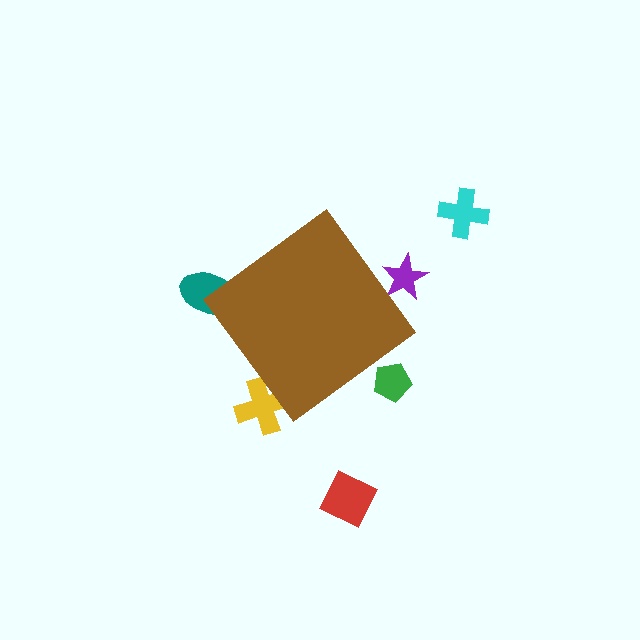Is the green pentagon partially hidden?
Yes, the green pentagon is partially hidden behind the brown diamond.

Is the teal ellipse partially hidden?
Yes, the teal ellipse is partially hidden behind the brown diamond.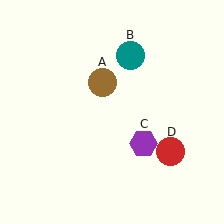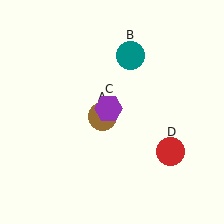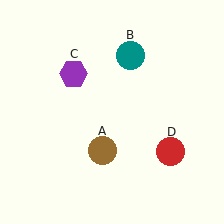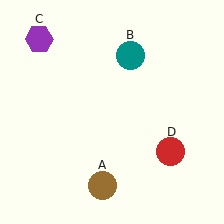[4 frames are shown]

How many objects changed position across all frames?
2 objects changed position: brown circle (object A), purple hexagon (object C).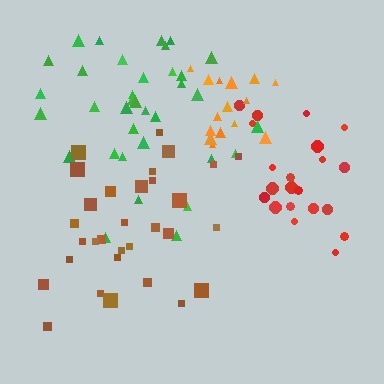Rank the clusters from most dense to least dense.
orange, green, red, brown.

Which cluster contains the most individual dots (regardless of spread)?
Green (35).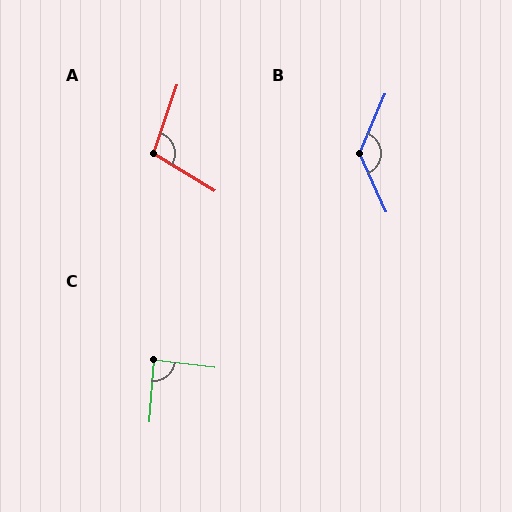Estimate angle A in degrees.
Approximately 102 degrees.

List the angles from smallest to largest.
C (88°), A (102°), B (132°).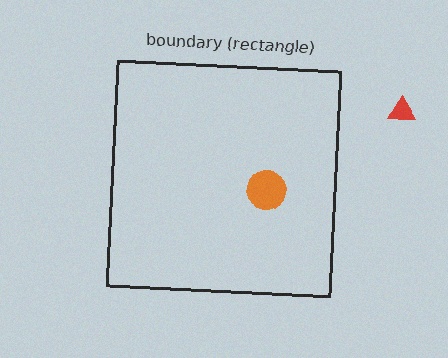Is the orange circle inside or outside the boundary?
Inside.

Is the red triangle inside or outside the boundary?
Outside.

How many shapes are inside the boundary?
1 inside, 1 outside.